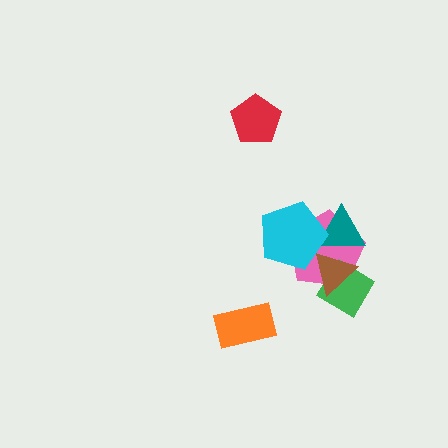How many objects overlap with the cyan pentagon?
2 objects overlap with the cyan pentagon.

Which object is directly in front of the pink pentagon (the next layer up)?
The green diamond is directly in front of the pink pentagon.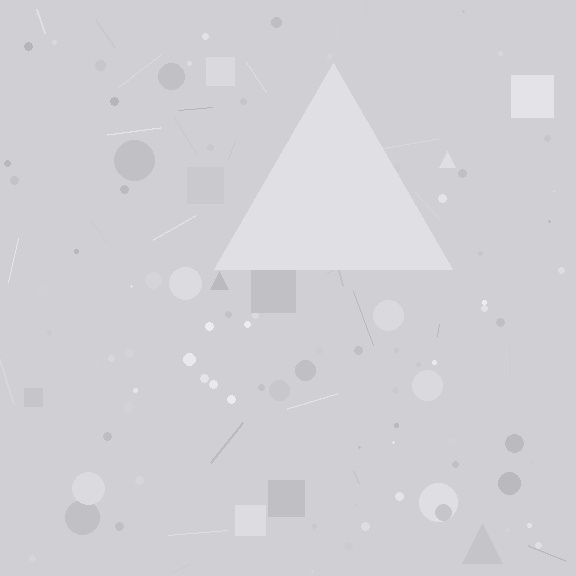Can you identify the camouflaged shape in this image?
The camouflaged shape is a triangle.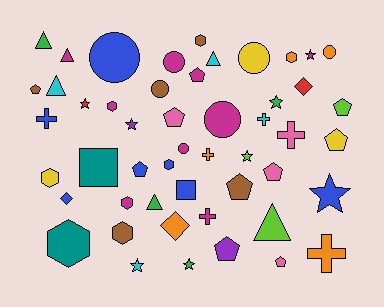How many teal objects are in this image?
There are 2 teal objects.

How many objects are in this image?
There are 50 objects.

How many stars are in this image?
There are 8 stars.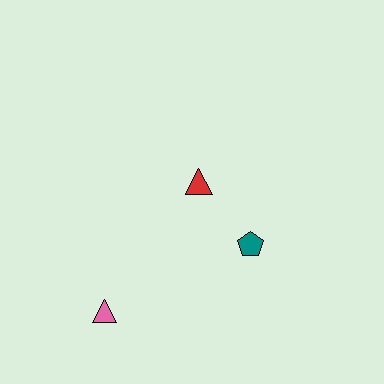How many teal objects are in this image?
There is 1 teal object.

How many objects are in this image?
There are 3 objects.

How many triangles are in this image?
There are 2 triangles.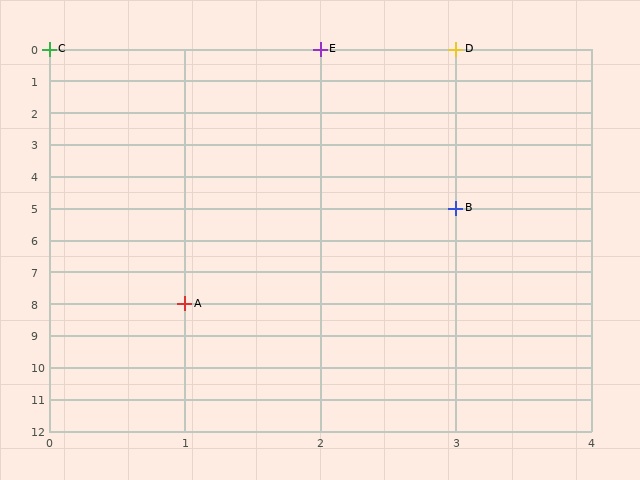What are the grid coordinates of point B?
Point B is at grid coordinates (3, 5).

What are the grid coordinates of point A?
Point A is at grid coordinates (1, 8).